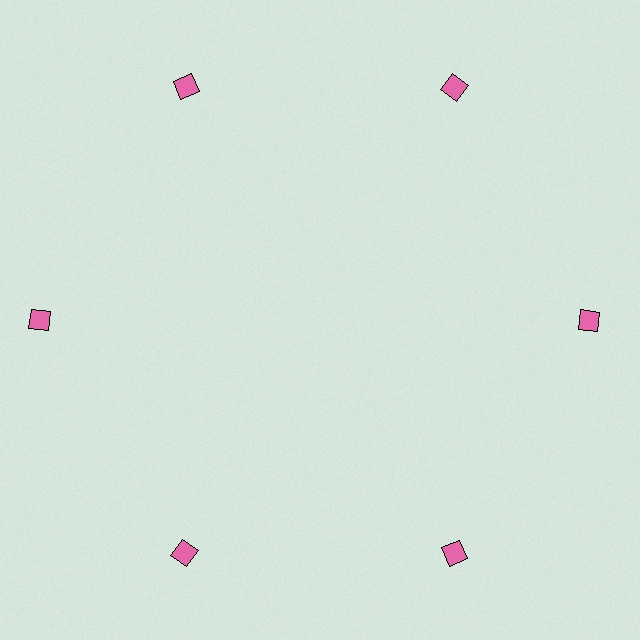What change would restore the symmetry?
The symmetry would be restored by moving it inward, back onto the ring so that all 6 squares sit at equal angles and equal distance from the center.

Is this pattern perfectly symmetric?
No. The 6 pink squares are arranged in a ring, but one element near the 9 o'clock position is pushed outward from the center, breaking the 6-fold rotational symmetry.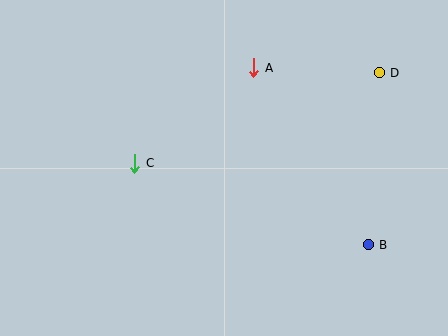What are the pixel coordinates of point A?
Point A is at (254, 68).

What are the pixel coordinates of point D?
Point D is at (379, 73).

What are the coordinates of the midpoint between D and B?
The midpoint between D and B is at (374, 159).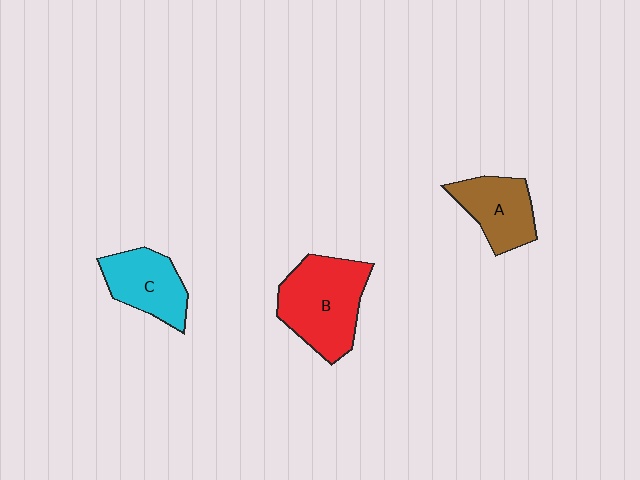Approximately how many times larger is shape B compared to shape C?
Approximately 1.5 times.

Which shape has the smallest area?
Shape A (brown).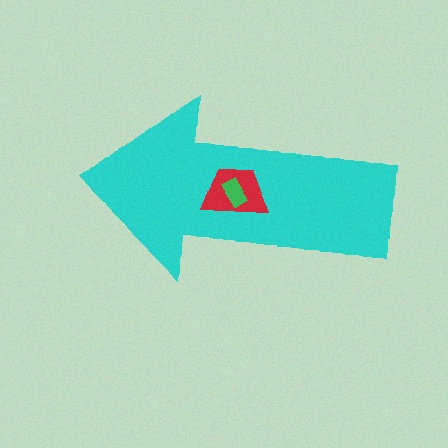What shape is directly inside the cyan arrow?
The red trapezoid.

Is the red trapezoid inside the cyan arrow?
Yes.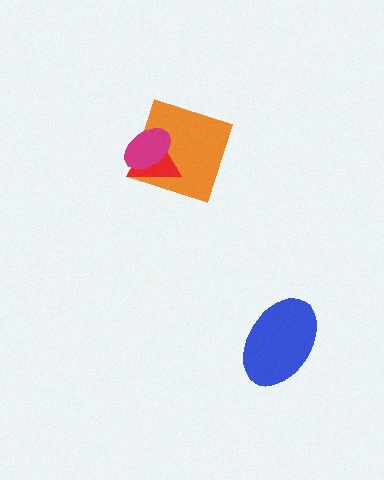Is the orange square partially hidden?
Yes, it is partially covered by another shape.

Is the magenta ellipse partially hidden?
No, no other shape covers it.